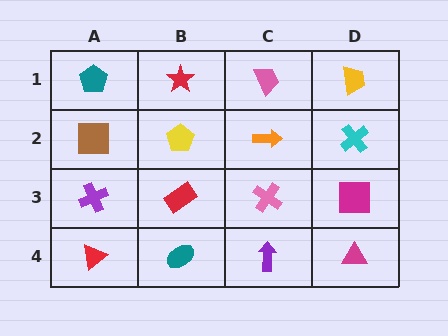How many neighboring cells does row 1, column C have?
3.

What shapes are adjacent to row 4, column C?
A pink cross (row 3, column C), a teal ellipse (row 4, column B), a magenta triangle (row 4, column D).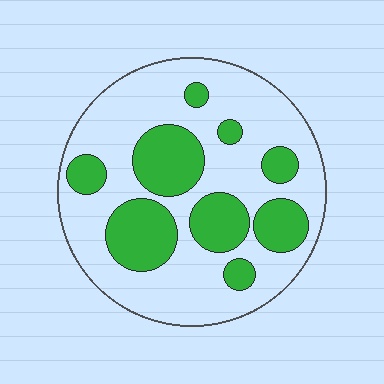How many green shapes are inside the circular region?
9.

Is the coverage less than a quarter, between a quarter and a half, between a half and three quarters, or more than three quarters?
Between a quarter and a half.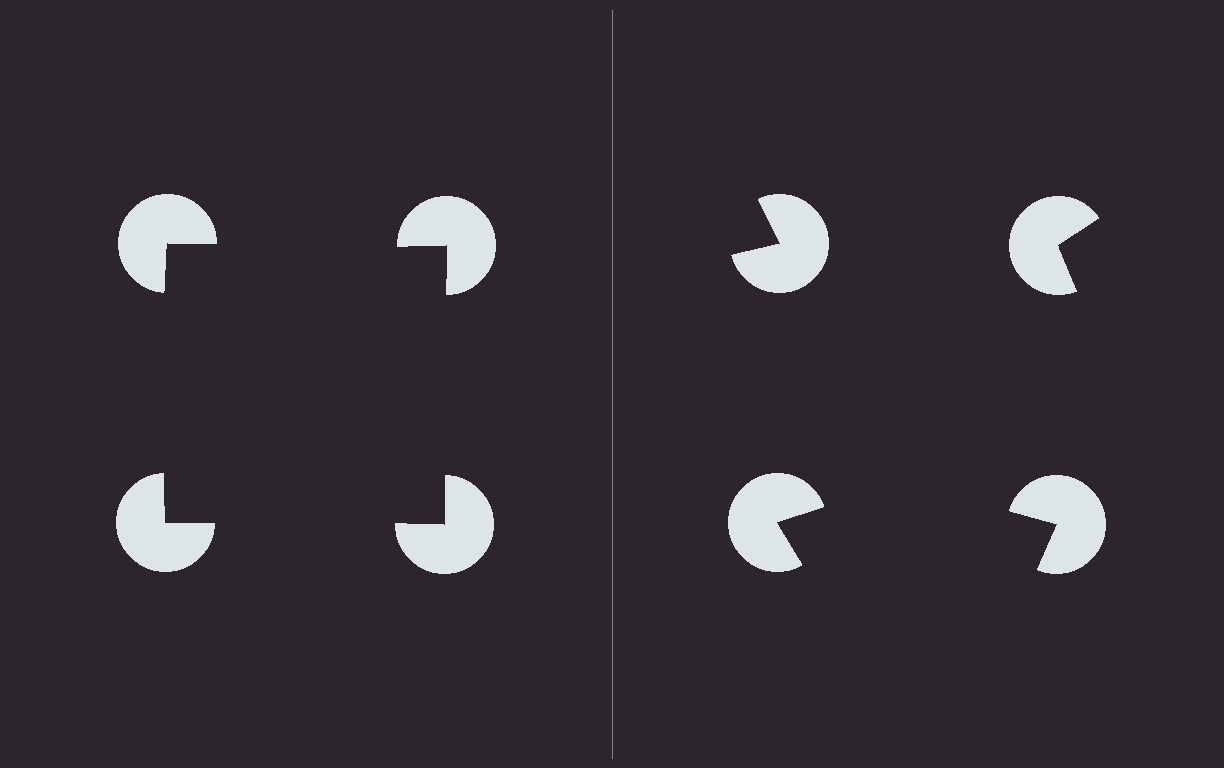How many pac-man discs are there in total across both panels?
8 — 4 on each side.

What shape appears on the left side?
An illusory square.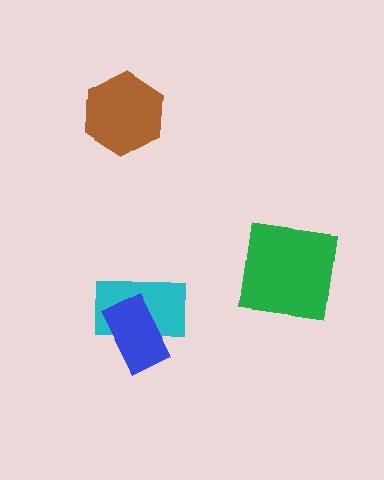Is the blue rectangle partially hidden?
No, no other shape covers it.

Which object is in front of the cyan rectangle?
The blue rectangle is in front of the cyan rectangle.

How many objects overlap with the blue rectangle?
1 object overlaps with the blue rectangle.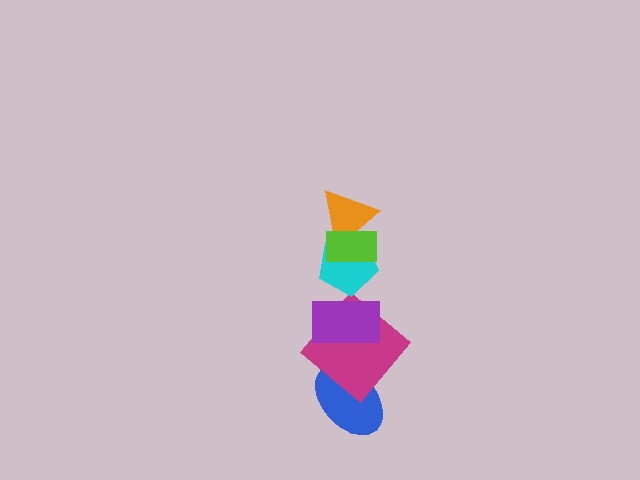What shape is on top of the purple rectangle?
The cyan pentagon is on top of the purple rectangle.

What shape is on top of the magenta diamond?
The purple rectangle is on top of the magenta diamond.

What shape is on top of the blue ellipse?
The magenta diamond is on top of the blue ellipse.